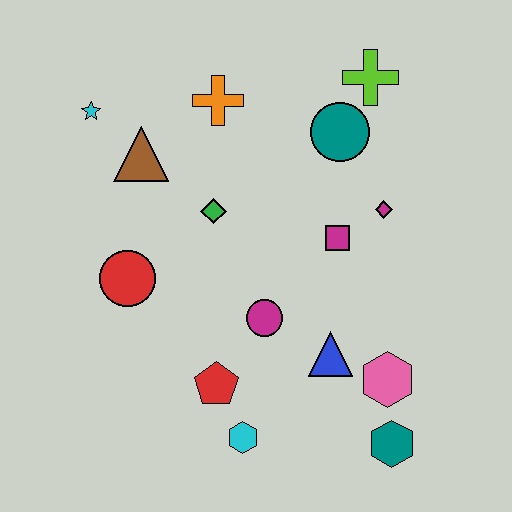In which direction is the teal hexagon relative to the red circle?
The teal hexagon is to the right of the red circle.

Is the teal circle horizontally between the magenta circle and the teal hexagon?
Yes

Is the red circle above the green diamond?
No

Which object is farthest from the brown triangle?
The teal hexagon is farthest from the brown triangle.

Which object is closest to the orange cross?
The brown triangle is closest to the orange cross.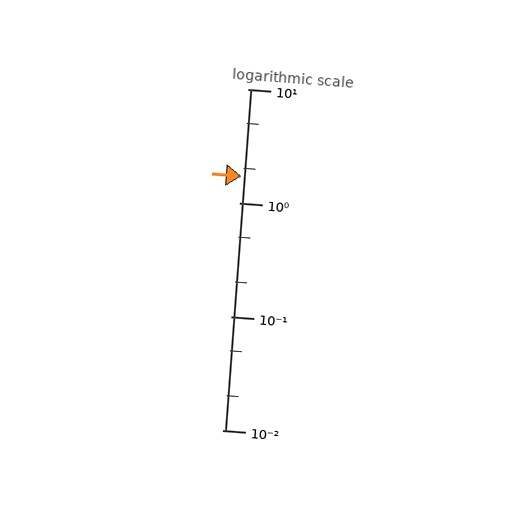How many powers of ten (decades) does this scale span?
The scale spans 3 decades, from 0.01 to 10.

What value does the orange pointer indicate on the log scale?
The pointer indicates approximately 1.7.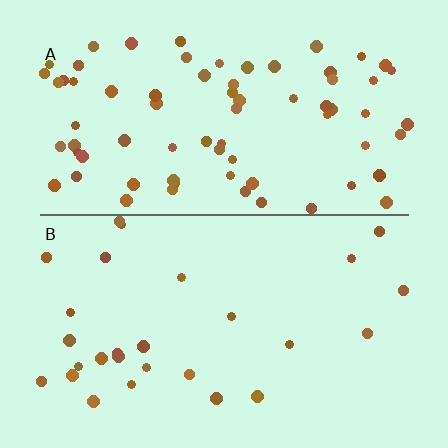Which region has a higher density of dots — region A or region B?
A (the top).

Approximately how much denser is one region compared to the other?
Approximately 2.6× — region A over region B.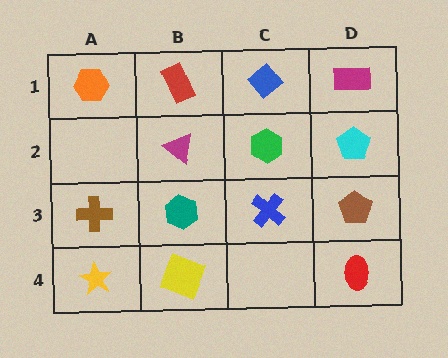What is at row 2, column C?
A green hexagon.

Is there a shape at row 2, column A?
No, that cell is empty.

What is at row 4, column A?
A yellow star.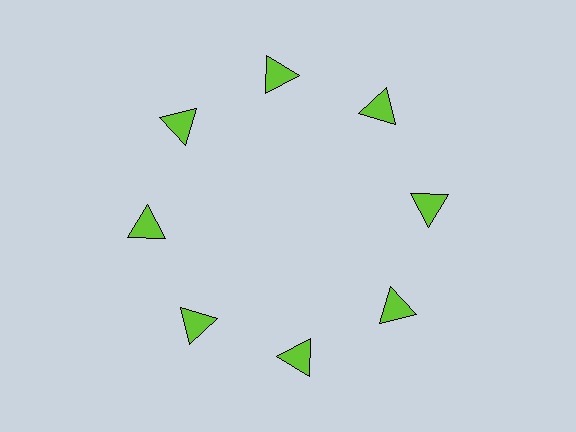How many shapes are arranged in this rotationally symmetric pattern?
There are 8 shapes, arranged in 8 groups of 1.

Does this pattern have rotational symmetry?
Yes, this pattern has 8-fold rotational symmetry. It looks the same after rotating 45 degrees around the center.